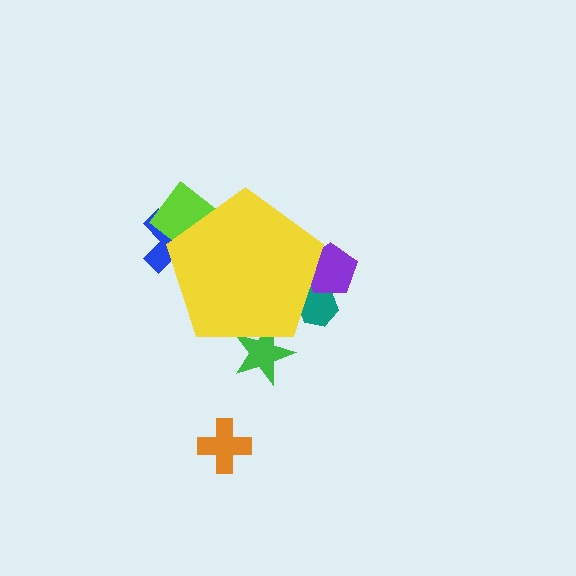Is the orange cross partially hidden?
No, the orange cross is fully visible.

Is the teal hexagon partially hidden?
Yes, the teal hexagon is partially hidden behind the yellow pentagon.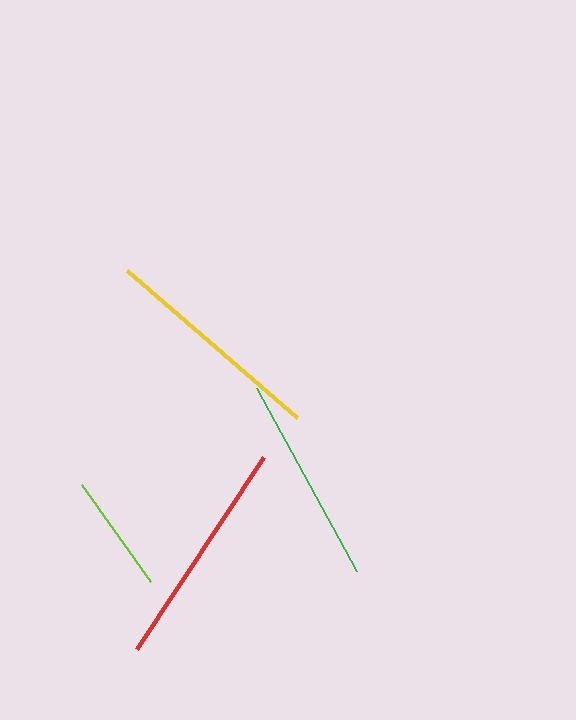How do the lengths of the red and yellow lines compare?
The red and yellow lines are approximately the same length.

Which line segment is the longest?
The red line is the longest at approximately 230 pixels.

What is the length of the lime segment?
The lime segment is approximately 119 pixels long.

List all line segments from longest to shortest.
From longest to shortest: red, yellow, green, lime.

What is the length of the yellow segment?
The yellow segment is approximately 225 pixels long.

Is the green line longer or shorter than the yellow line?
The yellow line is longer than the green line.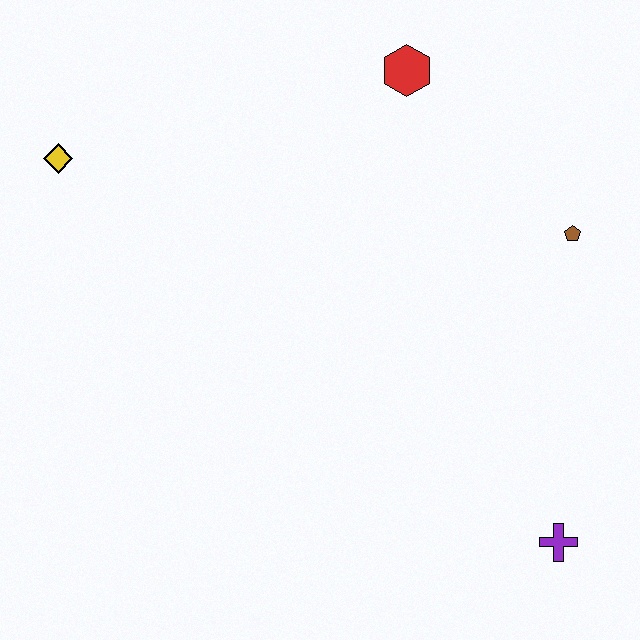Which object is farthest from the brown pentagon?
The yellow diamond is farthest from the brown pentagon.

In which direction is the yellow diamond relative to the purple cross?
The yellow diamond is to the left of the purple cross.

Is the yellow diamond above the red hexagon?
No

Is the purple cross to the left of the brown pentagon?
Yes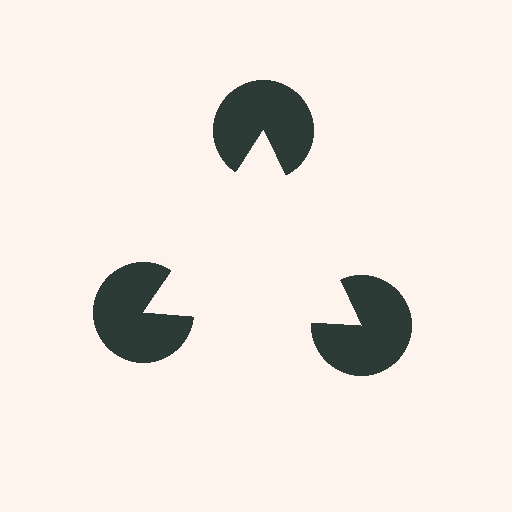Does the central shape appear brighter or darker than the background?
It typically appears slightly brighter than the background, even though no actual brightness change is drawn.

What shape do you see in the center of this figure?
An illusory triangle — its edges are inferred from the aligned wedge cuts in the pac-man discs, not physically drawn.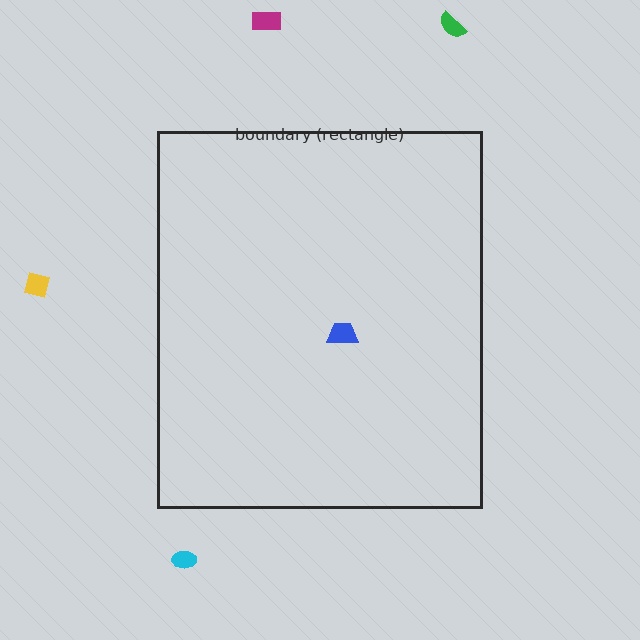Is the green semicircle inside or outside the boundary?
Outside.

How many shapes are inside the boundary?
1 inside, 4 outside.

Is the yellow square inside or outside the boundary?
Outside.